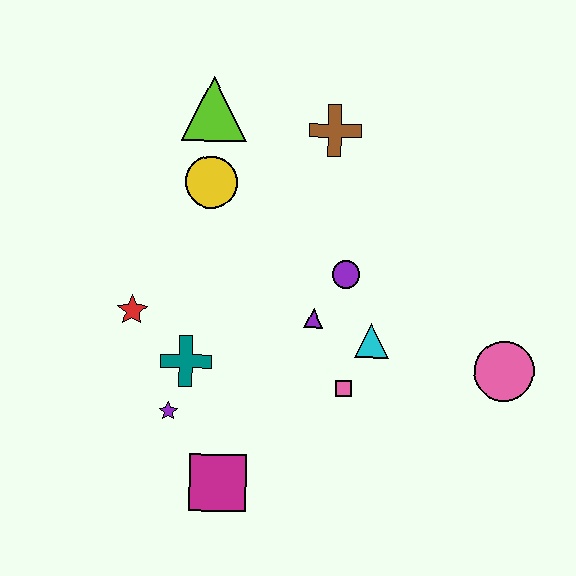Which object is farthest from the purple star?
The pink circle is farthest from the purple star.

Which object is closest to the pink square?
The cyan triangle is closest to the pink square.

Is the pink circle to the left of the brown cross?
No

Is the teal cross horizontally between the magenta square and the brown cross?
No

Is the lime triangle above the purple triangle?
Yes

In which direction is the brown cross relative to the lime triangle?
The brown cross is to the right of the lime triangle.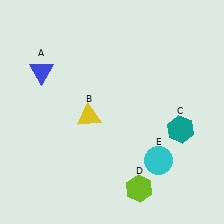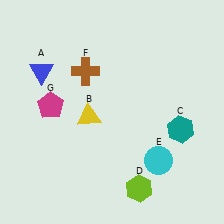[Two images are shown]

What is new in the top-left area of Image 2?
A magenta pentagon (G) was added in the top-left area of Image 2.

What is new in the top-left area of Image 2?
A brown cross (F) was added in the top-left area of Image 2.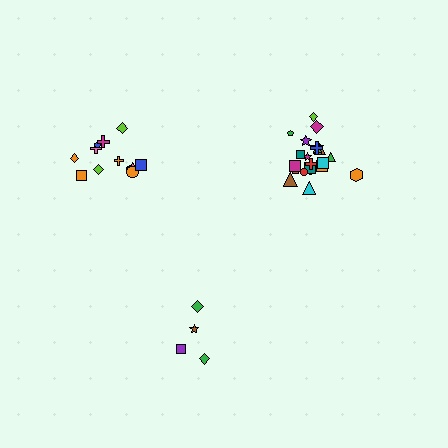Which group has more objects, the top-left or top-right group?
The top-right group.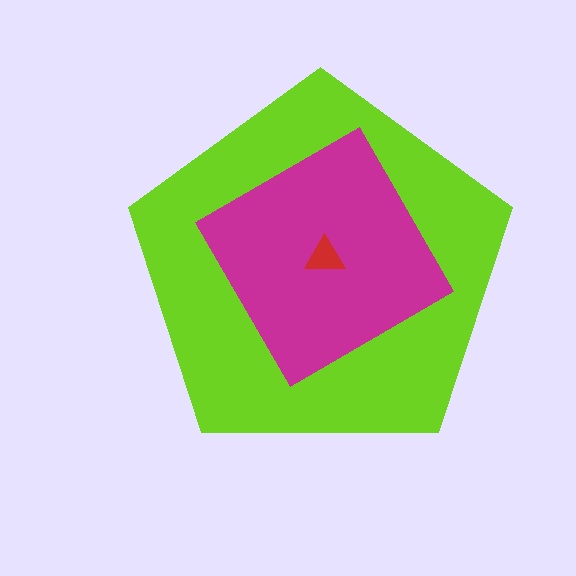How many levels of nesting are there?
3.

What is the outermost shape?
The lime pentagon.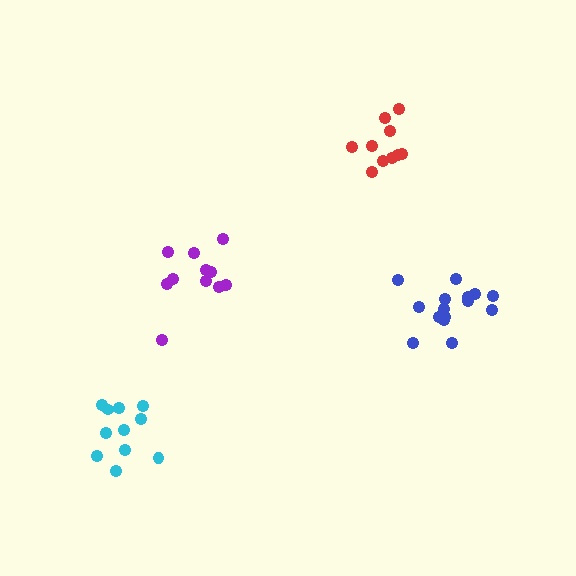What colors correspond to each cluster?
The clusters are colored: purple, cyan, blue, red.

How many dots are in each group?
Group 1: 11 dots, Group 2: 11 dots, Group 3: 16 dots, Group 4: 10 dots (48 total).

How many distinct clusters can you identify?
There are 4 distinct clusters.